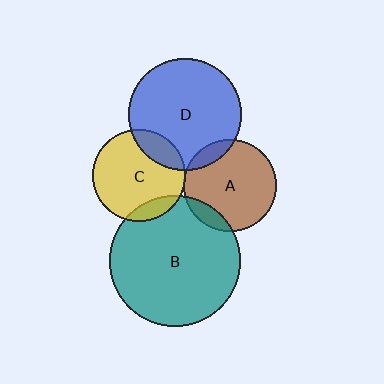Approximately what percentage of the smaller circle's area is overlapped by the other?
Approximately 10%.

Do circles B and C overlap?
Yes.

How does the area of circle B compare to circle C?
Approximately 2.0 times.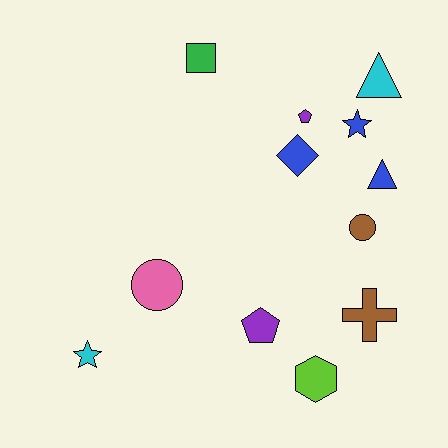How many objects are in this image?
There are 12 objects.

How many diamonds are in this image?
There is 1 diamond.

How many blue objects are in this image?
There are 3 blue objects.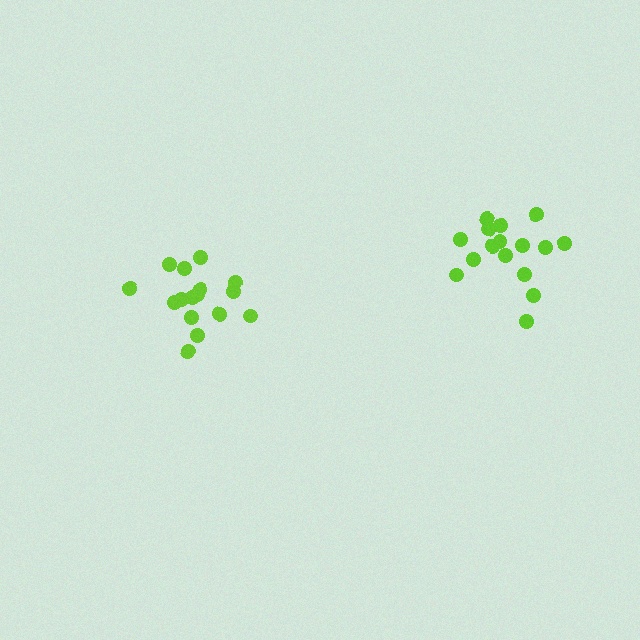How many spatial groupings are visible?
There are 2 spatial groupings.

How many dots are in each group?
Group 1: 16 dots, Group 2: 16 dots (32 total).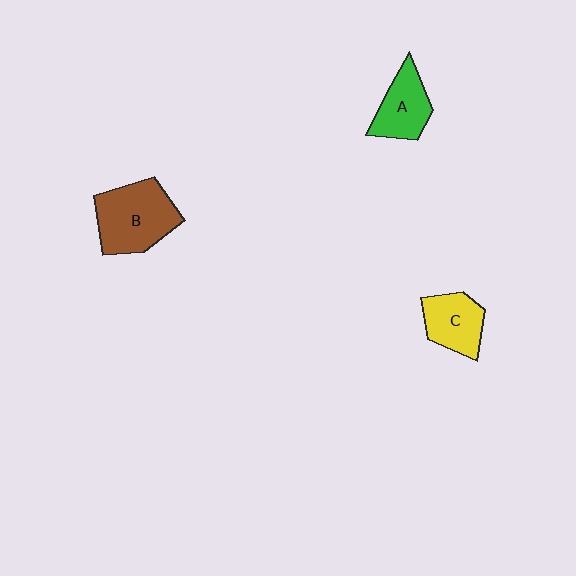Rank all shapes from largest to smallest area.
From largest to smallest: B (brown), A (green), C (yellow).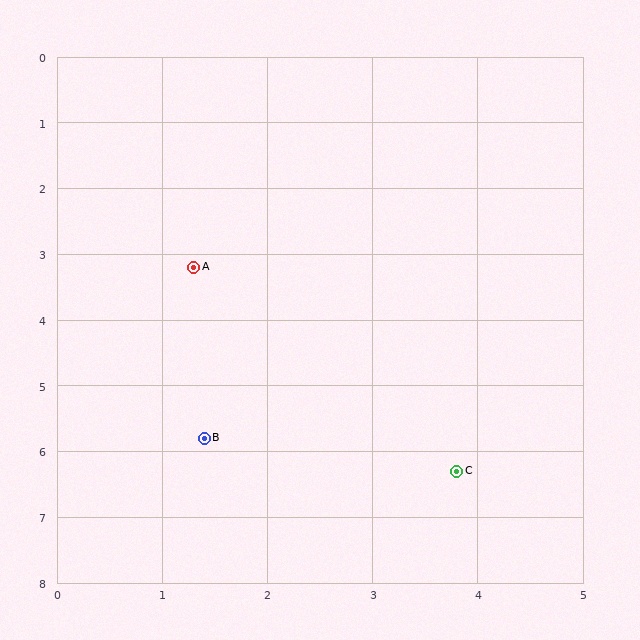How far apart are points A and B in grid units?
Points A and B are about 2.6 grid units apart.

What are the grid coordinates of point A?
Point A is at approximately (1.3, 3.2).